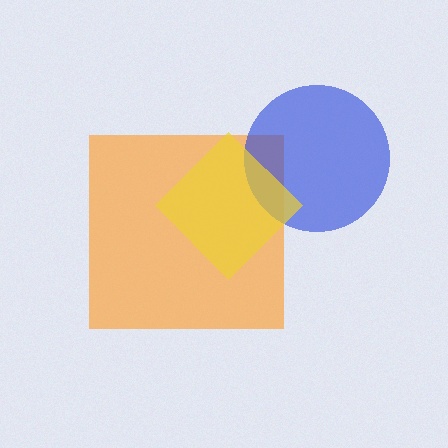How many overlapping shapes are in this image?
There are 3 overlapping shapes in the image.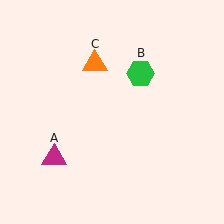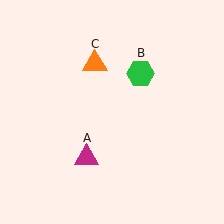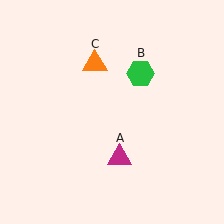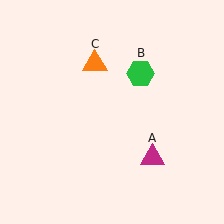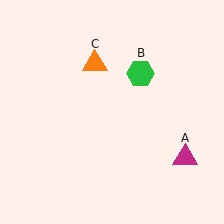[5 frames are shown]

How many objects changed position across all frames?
1 object changed position: magenta triangle (object A).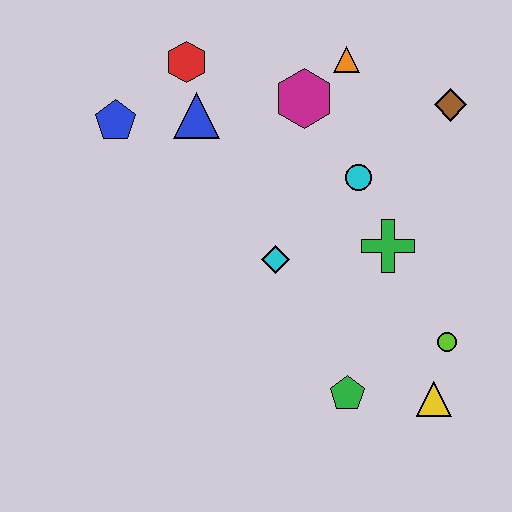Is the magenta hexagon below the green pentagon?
No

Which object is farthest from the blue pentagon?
The yellow triangle is farthest from the blue pentagon.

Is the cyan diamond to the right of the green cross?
No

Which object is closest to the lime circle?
The yellow triangle is closest to the lime circle.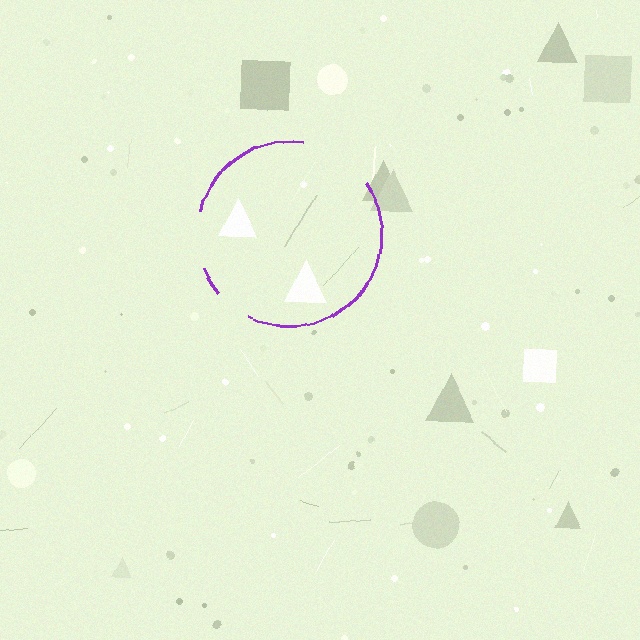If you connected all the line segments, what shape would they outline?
They would outline a circle.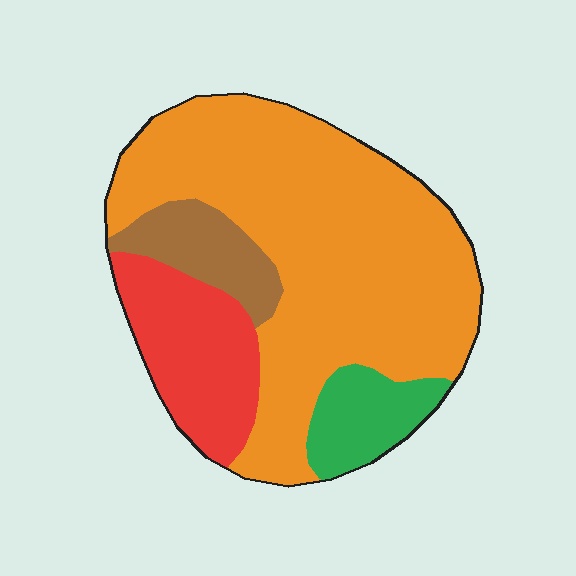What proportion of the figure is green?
Green takes up about one tenth (1/10) of the figure.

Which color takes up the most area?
Orange, at roughly 65%.